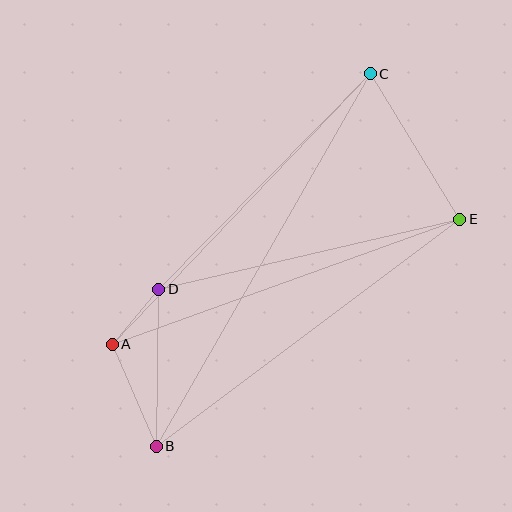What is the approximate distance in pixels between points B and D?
The distance between B and D is approximately 157 pixels.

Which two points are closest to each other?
Points A and D are closest to each other.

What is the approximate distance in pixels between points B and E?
The distance between B and E is approximately 379 pixels.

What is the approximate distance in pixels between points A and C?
The distance between A and C is approximately 374 pixels.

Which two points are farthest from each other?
Points B and C are farthest from each other.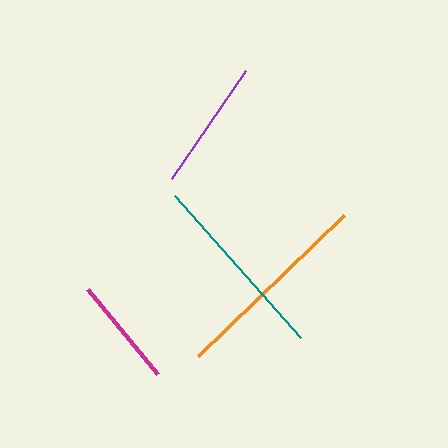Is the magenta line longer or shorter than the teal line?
The teal line is longer than the magenta line.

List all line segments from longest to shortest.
From longest to shortest: orange, teal, purple, magenta.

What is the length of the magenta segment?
The magenta segment is approximately 110 pixels long.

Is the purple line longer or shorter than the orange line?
The orange line is longer than the purple line.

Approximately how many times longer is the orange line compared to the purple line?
The orange line is approximately 1.6 times the length of the purple line.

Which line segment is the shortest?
The magenta line is the shortest at approximately 110 pixels.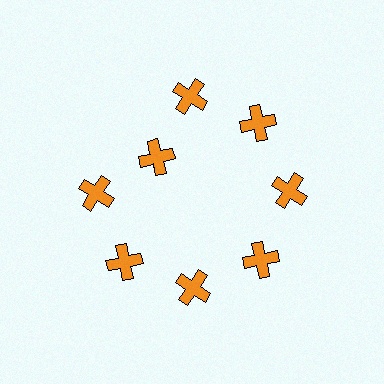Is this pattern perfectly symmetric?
No. The 8 orange crosses are arranged in a ring, but one element near the 10 o'clock position is pulled inward toward the center, breaking the 8-fold rotational symmetry.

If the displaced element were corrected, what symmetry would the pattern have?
It would have 8-fold rotational symmetry — the pattern would map onto itself every 45 degrees.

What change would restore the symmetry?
The symmetry would be restored by moving it outward, back onto the ring so that all 8 crosses sit at equal angles and equal distance from the center.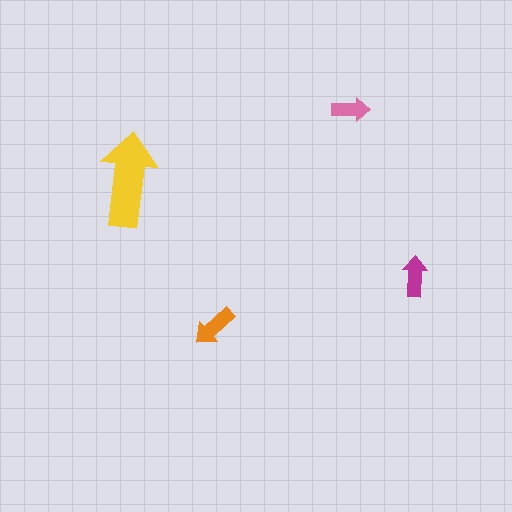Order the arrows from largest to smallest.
the yellow one, the orange one, the magenta one, the pink one.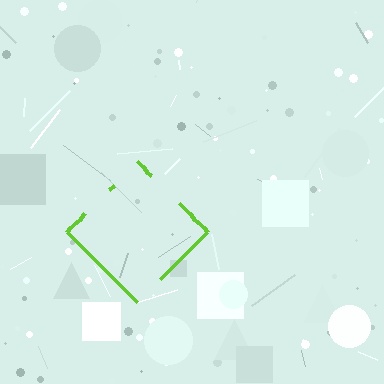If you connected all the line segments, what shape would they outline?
They would outline a diamond.